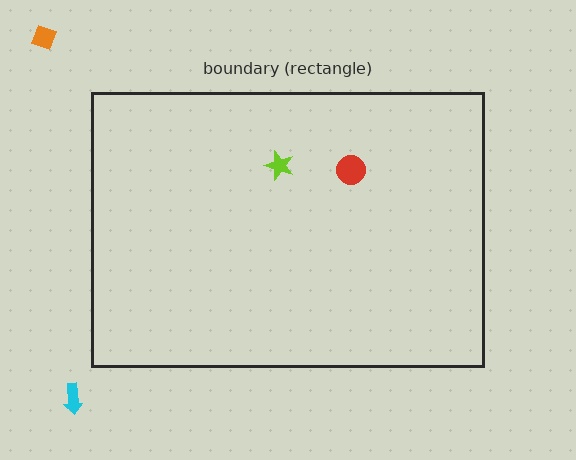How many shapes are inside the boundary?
2 inside, 2 outside.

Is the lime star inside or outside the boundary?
Inside.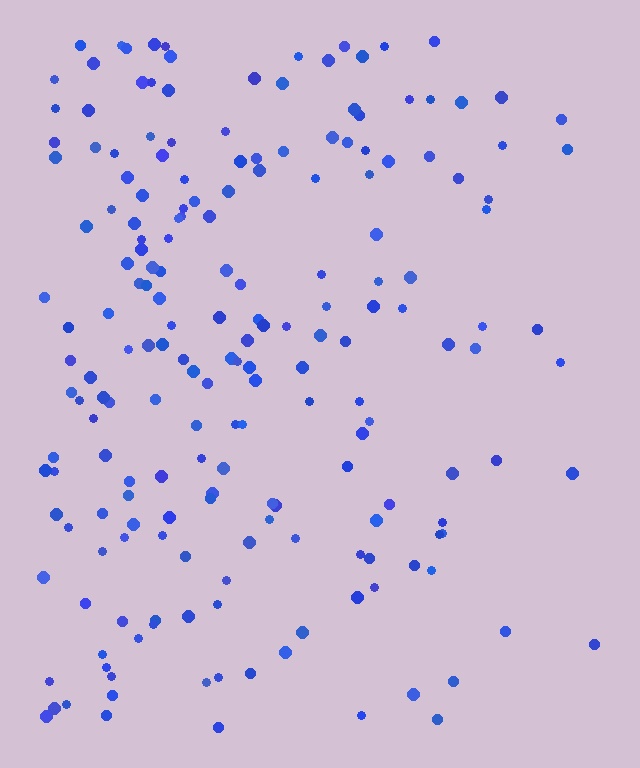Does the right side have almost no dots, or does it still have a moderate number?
Still a moderate number, just noticeably fewer than the left.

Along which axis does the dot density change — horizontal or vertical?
Horizontal.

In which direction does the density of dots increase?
From right to left, with the left side densest.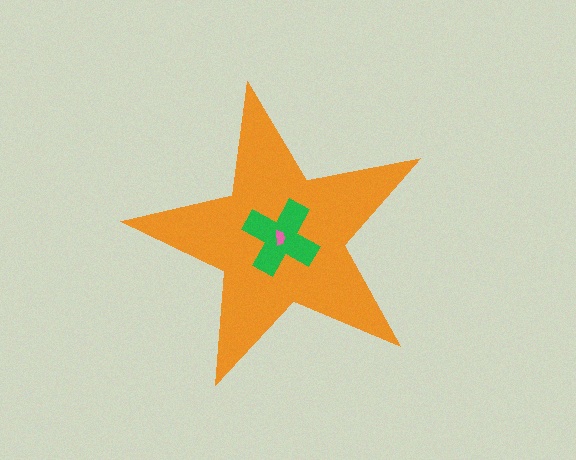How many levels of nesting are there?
3.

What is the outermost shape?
The orange star.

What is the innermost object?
The pink semicircle.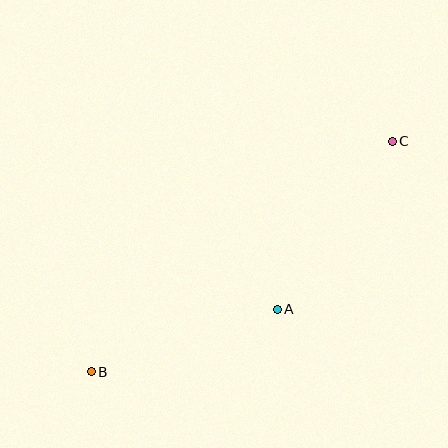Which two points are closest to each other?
Points A and B are closest to each other.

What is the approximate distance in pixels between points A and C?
The distance between A and C is approximately 204 pixels.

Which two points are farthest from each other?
Points B and C are farthest from each other.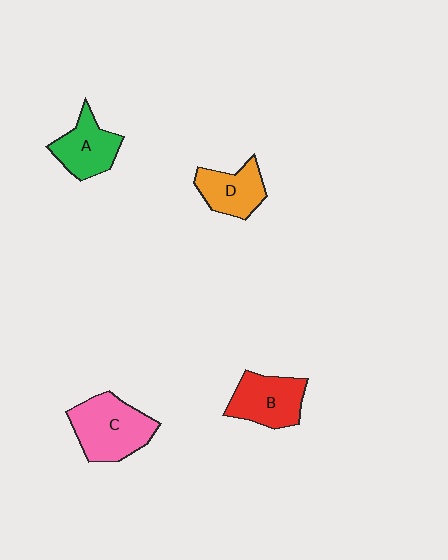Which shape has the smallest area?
Shape D (orange).